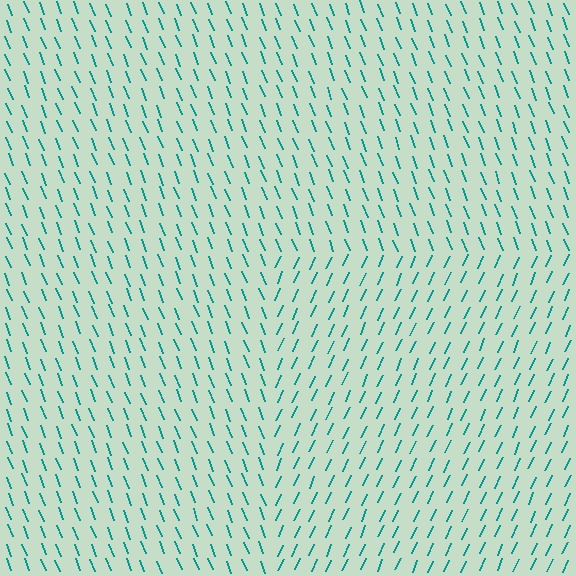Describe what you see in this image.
The image is filled with small teal line segments. A rectangle region in the image has lines oriented differently from the surrounding lines, creating a visible texture boundary.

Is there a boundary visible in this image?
Yes, there is a texture boundary formed by a change in line orientation.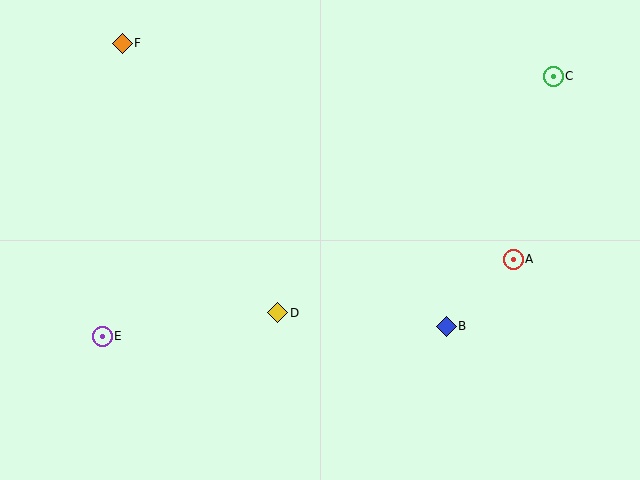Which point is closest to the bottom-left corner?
Point E is closest to the bottom-left corner.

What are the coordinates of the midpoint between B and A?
The midpoint between B and A is at (480, 293).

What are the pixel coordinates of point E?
Point E is at (102, 336).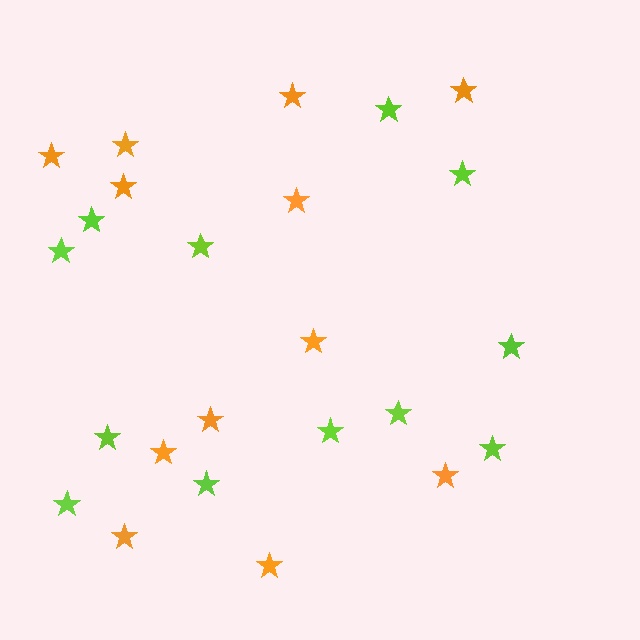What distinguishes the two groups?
There are 2 groups: one group of lime stars (12) and one group of orange stars (12).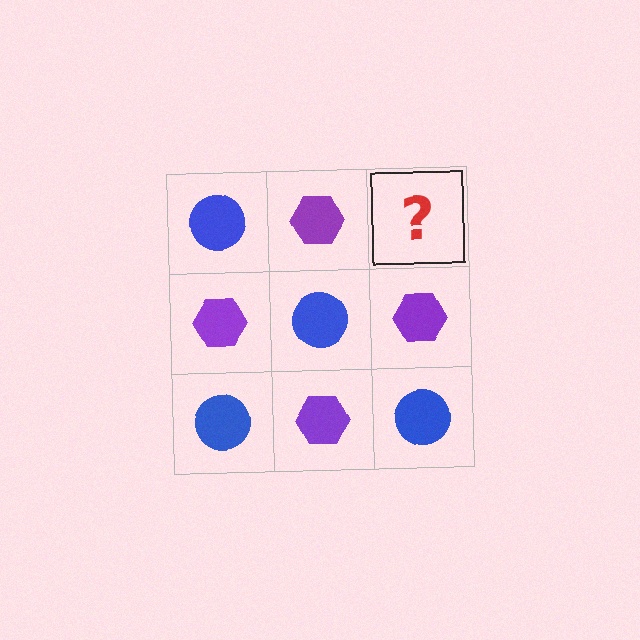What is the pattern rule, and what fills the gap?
The rule is that it alternates blue circle and purple hexagon in a checkerboard pattern. The gap should be filled with a blue circle.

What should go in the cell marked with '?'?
The missing cell should contain a blue circle.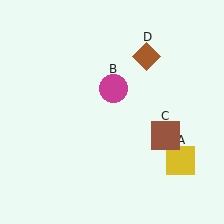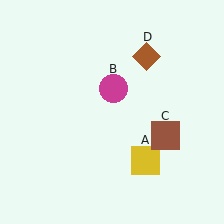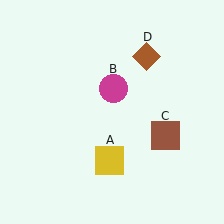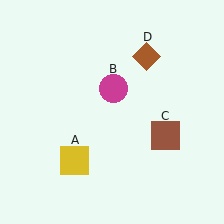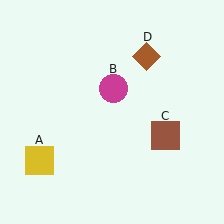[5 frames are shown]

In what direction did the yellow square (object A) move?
The yellow square (object A) moved left.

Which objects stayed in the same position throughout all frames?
Magenta circle (object B) and brown square (object C) and brown diamond (object D) remained stationary.